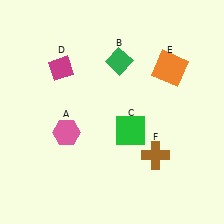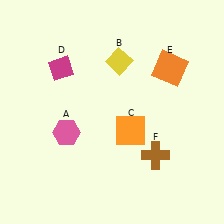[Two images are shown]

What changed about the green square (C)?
In Image 1, C is green. In Image 2, it changed to orange.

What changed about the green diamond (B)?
In Image 1, B is green. In Image 2, it changed to yellow.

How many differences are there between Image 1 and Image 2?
There are 2 differences between the two images.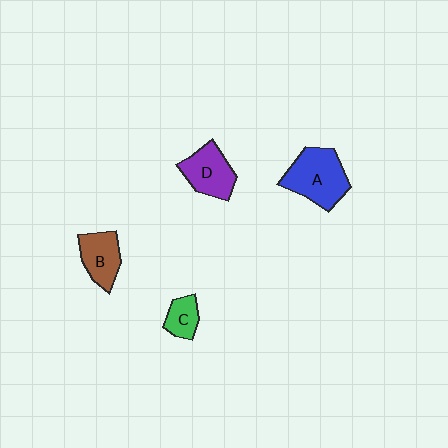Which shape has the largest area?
Shape A (blue).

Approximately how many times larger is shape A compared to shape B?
Approximately 1.5 times.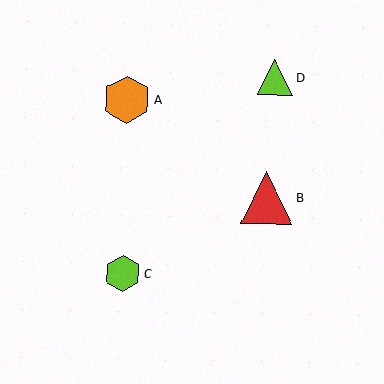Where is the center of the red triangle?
The center of the red triangle is at (267, 198).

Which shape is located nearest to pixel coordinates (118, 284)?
The lime hexagon (labeled C) at (123, 273) is nearest to that location.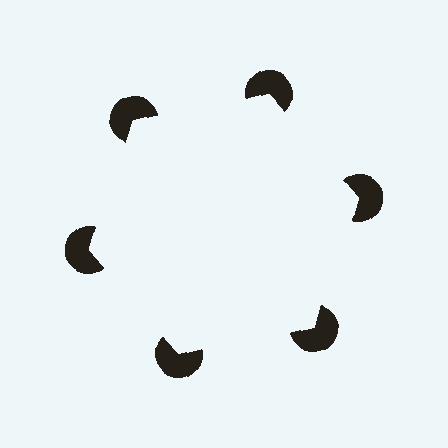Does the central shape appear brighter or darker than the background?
It typically appears slightly brighter than the background, even though no actual brightness change is drawn.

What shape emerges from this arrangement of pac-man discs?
An illusory hexagon — its edges are inferred from the aligned wedge cuts in the pac-man discs, not physically drawn.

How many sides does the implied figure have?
6 sides.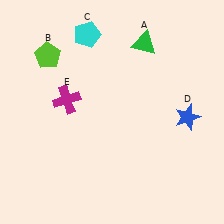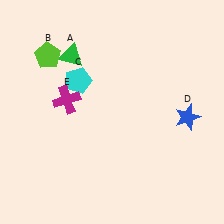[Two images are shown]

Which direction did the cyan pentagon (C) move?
The cyan pentagon (C) moved down.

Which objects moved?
The objects that moved are: the green triangle (A), the cyan pentagon (C).